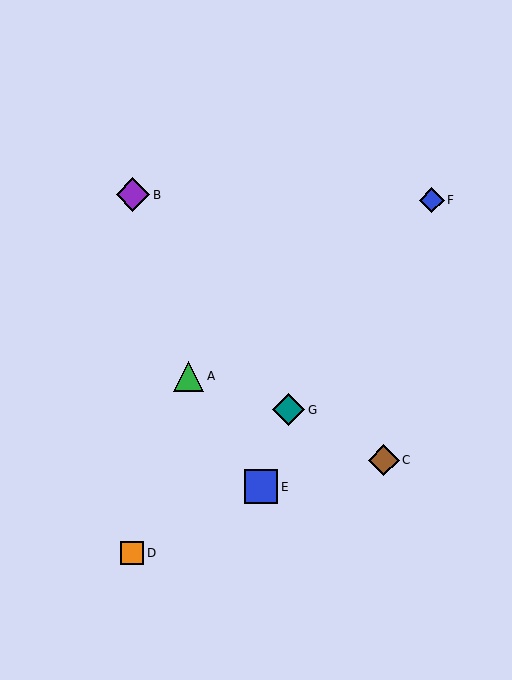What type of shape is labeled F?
Shape F is a blue diamond.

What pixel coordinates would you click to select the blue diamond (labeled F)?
Click at (432, 200) to select the blue diamond F.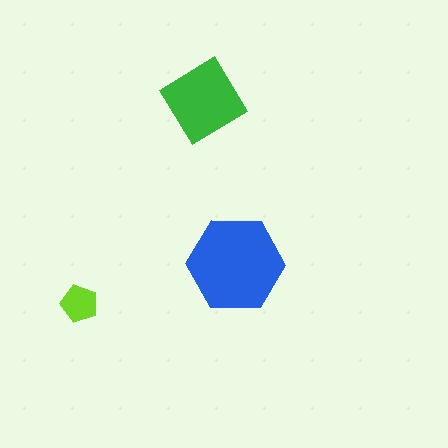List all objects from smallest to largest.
The lime pentagon, the green diamond, the blue hexagon.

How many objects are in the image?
There are 3 objects in the image.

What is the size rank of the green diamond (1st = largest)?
2nd.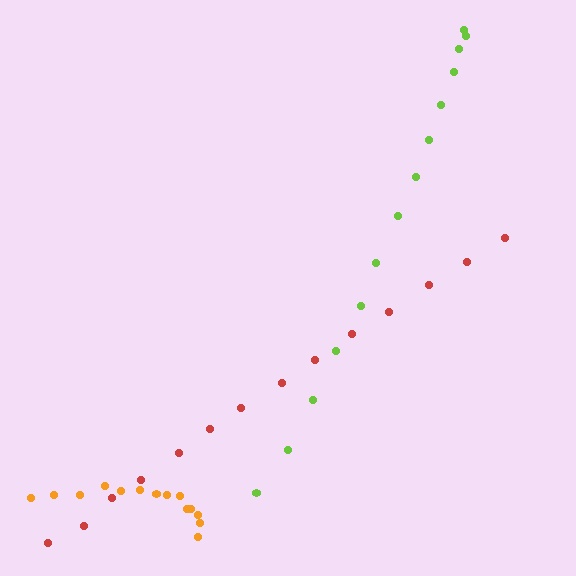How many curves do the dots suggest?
There are 3 distinct paths.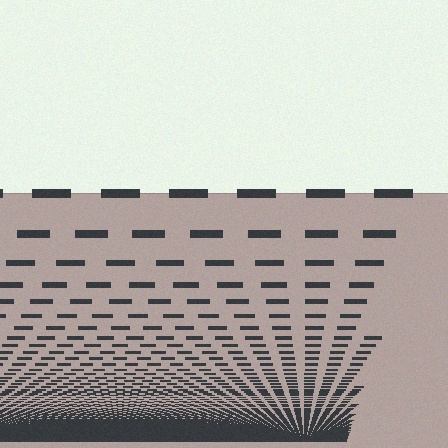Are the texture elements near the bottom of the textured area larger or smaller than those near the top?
Smaller. The gradient is inverted — elements near the bottom are smaller and denser.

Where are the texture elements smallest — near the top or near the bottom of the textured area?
Near the bottom.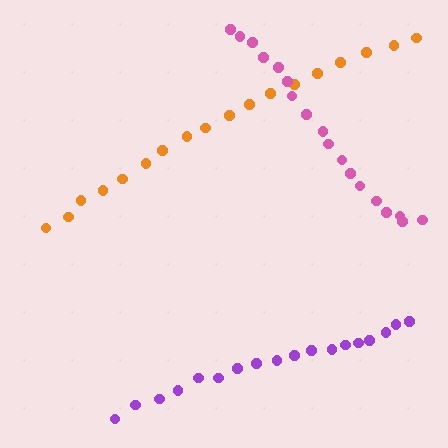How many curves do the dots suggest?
There are 3 distinct paths.